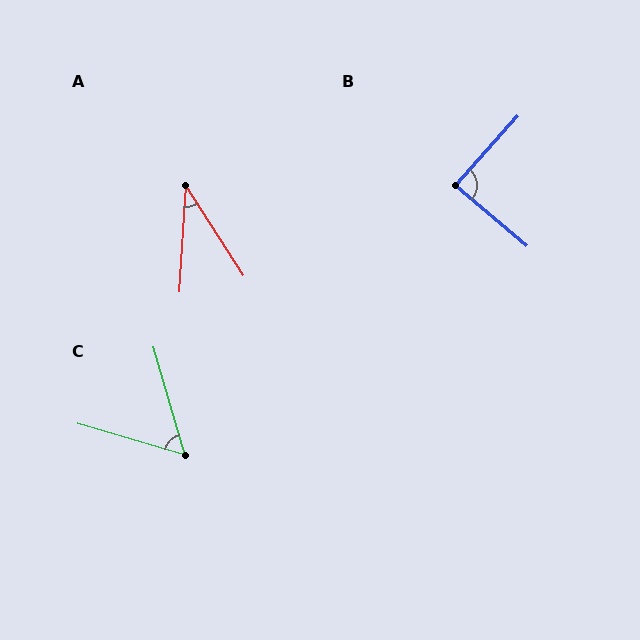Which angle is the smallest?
A, at approximately 36 degrees.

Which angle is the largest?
B, at approximately 88 degrees.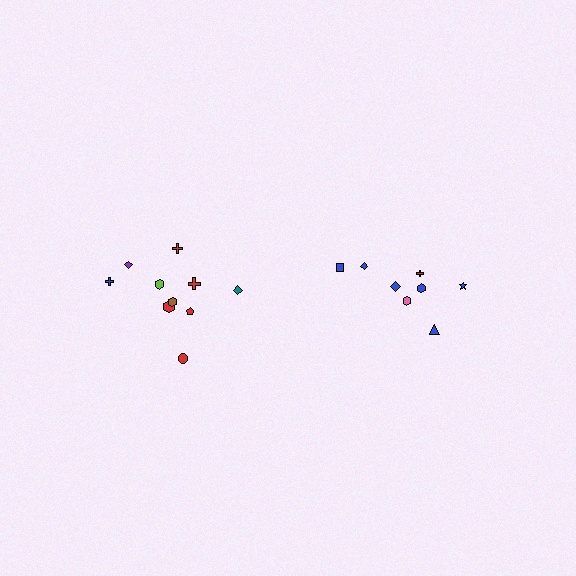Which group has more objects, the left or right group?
The left group.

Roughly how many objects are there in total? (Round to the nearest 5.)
Roughly 20 objects in total.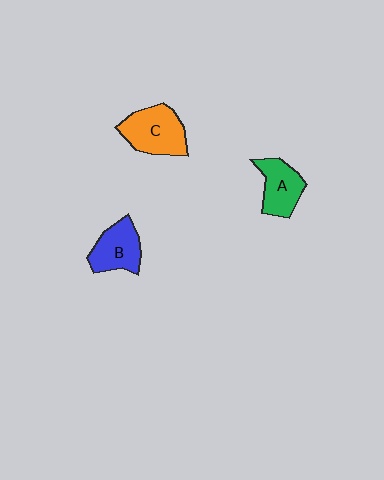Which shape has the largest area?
Shape C (orange).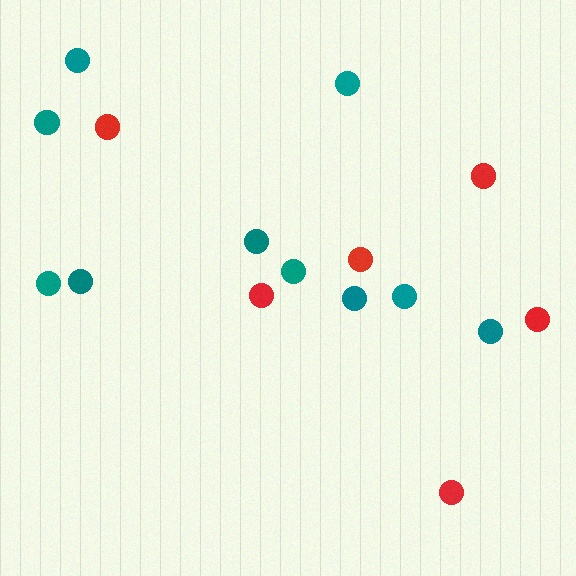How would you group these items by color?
There are 2 groups: one group of teal circles (10) and one group of red circles (6).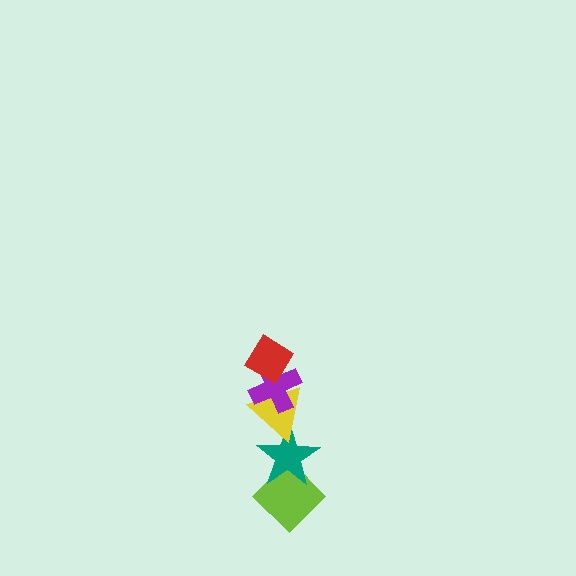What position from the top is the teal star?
The teal star is 4th from the top.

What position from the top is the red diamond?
The red diamond is 1st from the top.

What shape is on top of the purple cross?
The red diamond is on top of the purple cross.